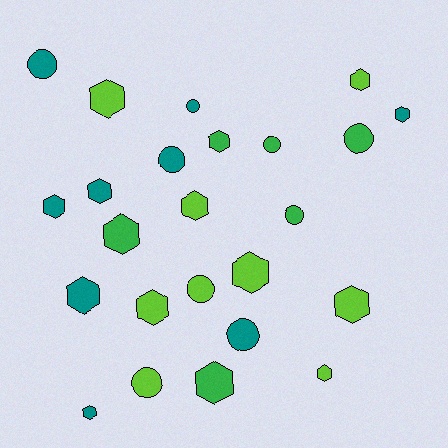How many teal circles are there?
There are 4 teal circles.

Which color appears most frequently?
Lime, with 9 objects.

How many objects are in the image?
There are 24 objects.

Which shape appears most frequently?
Hexagon, with 15 objects.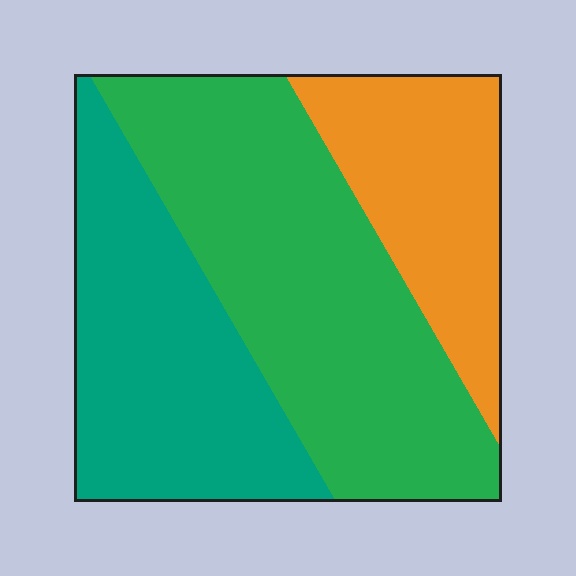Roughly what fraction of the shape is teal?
Teal takes up about one third (1/3) of the shape.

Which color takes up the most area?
Green, at roughly 45%.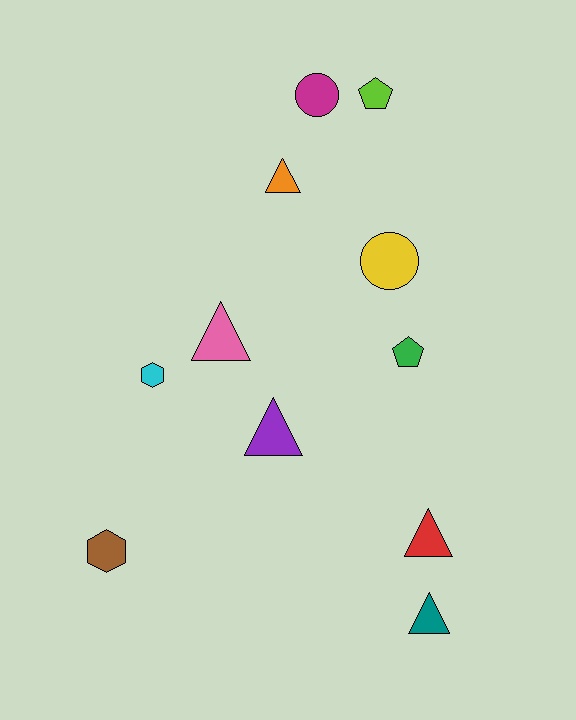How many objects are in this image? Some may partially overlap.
There are 11 objects.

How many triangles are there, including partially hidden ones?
There are 5 triangles.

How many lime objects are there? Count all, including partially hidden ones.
There is 1 lime object.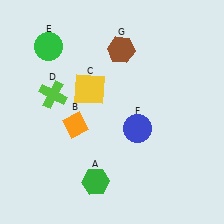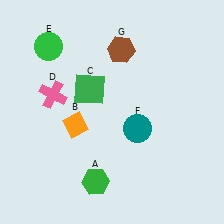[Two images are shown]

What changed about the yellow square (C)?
In Image 1, C is yellow. In Image 2, it changed to green.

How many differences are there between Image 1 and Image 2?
There are 3 differences between the two images.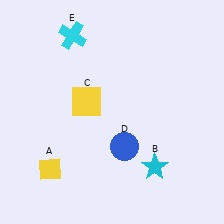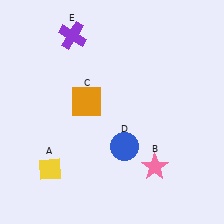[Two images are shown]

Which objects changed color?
B changed from cyan to pink. C changed from yellow to orange. E changed from cyan to purple.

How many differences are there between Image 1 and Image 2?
There are 3 differences between the two images.